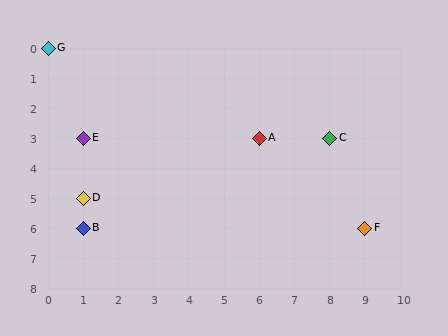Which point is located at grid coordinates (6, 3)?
Point A is at (6, 3).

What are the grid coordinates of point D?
Point D is at grid coordinates (1, 5).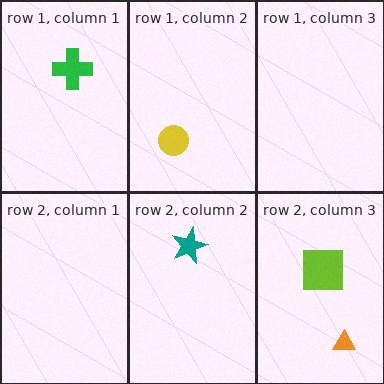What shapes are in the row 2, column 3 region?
The lime square, the orange triangle.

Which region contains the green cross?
The row 1, column 1 region.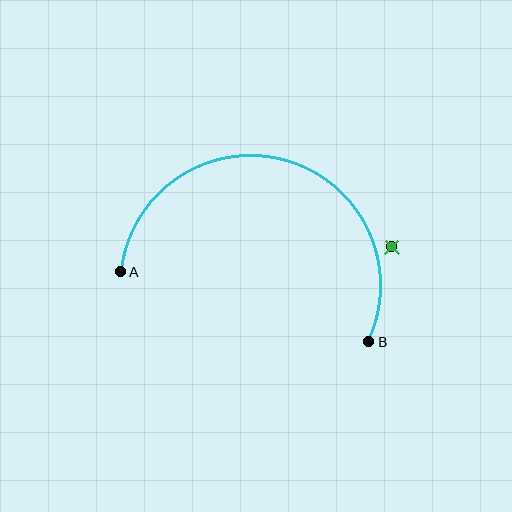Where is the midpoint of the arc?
The arc midpoint is the point on the curve farthest from the straight line joining A and B. It sits above that line.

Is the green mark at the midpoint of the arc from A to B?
No — the green mark does not lie on the arc at all. It sits slightly outside the curve.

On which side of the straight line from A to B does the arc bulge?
The arc bulges above the straight line connecting A and B.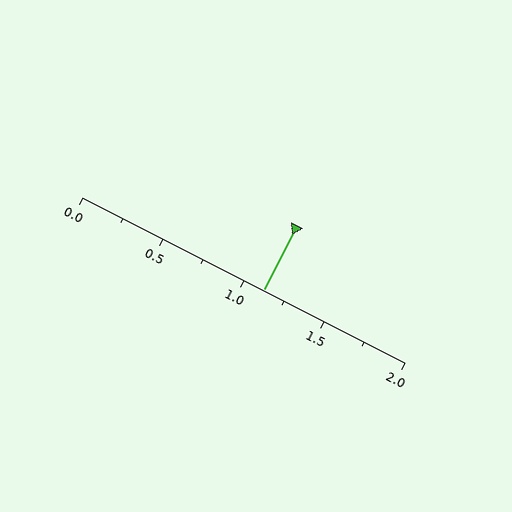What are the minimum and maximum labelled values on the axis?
The axis runs from 0.0 to 2.0.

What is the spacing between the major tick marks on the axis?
The major ticks are spaced 0.5 apart.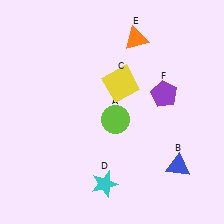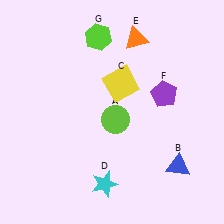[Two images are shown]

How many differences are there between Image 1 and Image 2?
There is 1 difference between the two images.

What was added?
A lime hexagon (G) was added in Image 2.